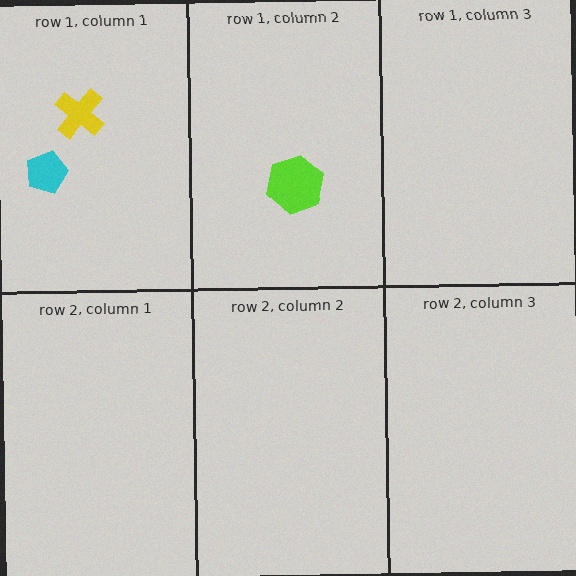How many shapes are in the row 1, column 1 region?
2.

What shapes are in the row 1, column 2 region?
The lime hexagon.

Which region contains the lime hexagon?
The row 1, column 2 region.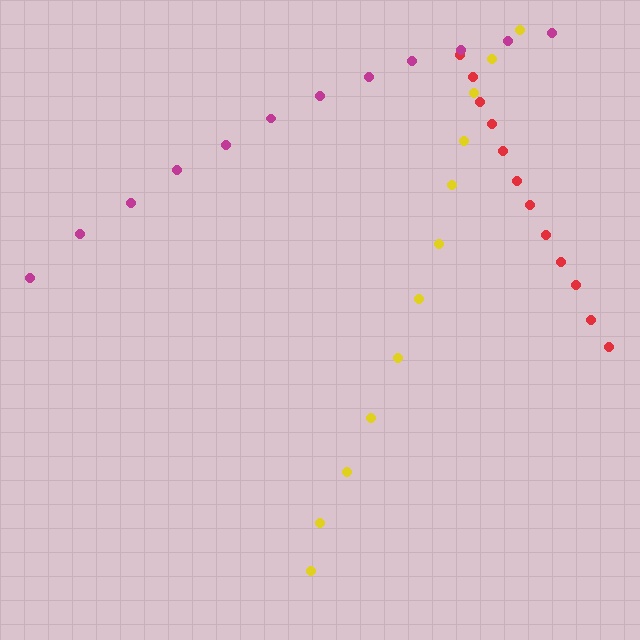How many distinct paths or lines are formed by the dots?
There are 3 distinct paths.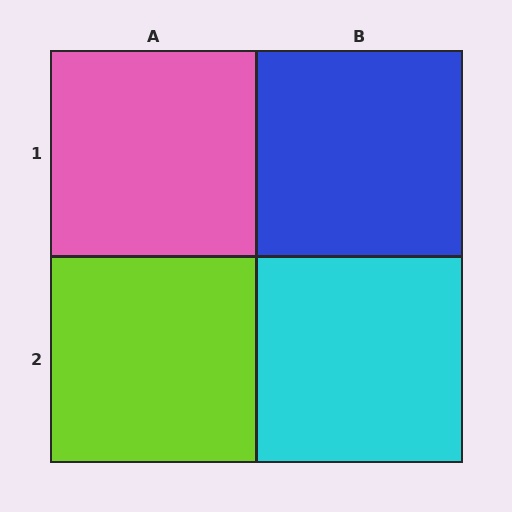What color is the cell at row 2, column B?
Cyan.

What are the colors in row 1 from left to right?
Pink, blue.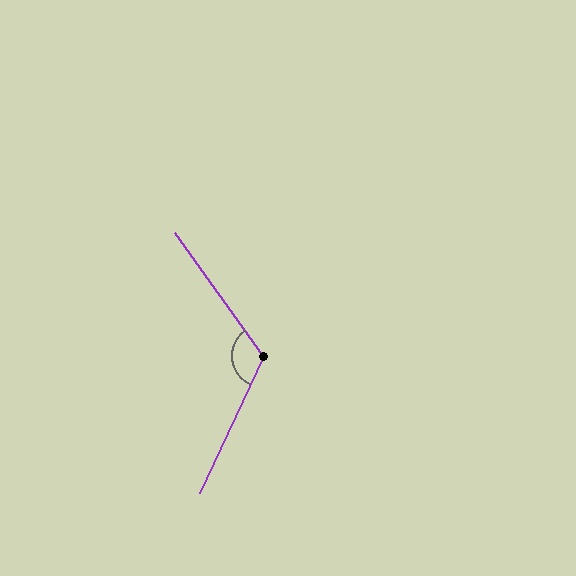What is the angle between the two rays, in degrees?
Approximately 119 degrees.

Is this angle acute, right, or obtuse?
It is obtuse.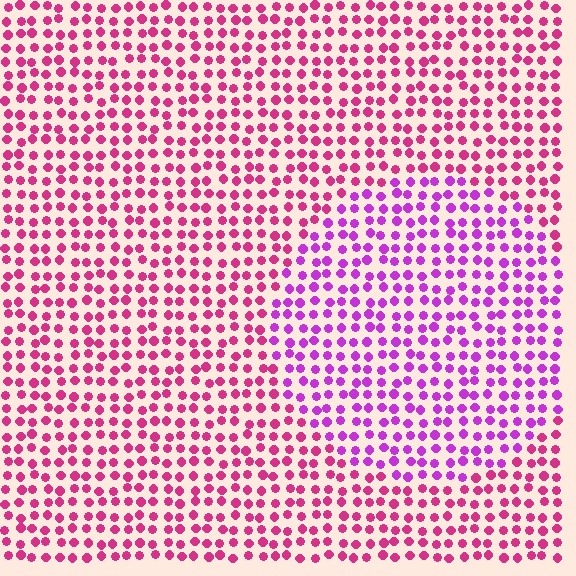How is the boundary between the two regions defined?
The boundary is defined purely by a slight shift in hue (about 34 degrees). Spacing, size, and orientation are identical on both sides.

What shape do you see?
I see a circle.